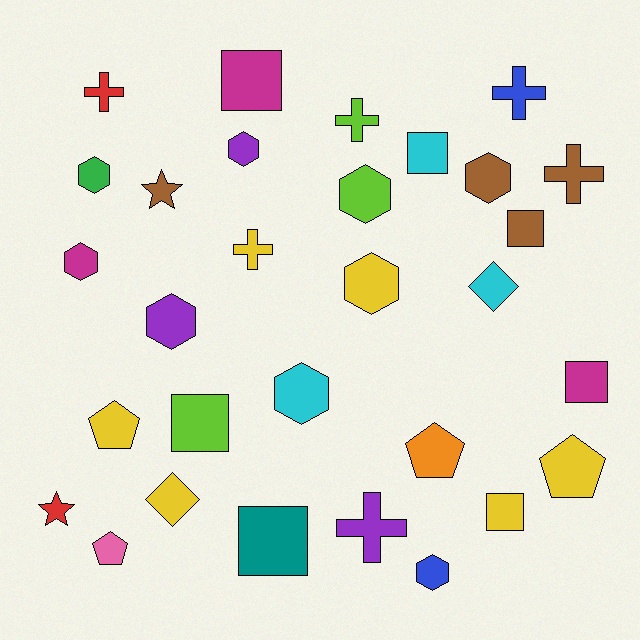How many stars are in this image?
There are 2 stars.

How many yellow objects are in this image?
There are 6 yellow objects.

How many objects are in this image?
There are 30 objects.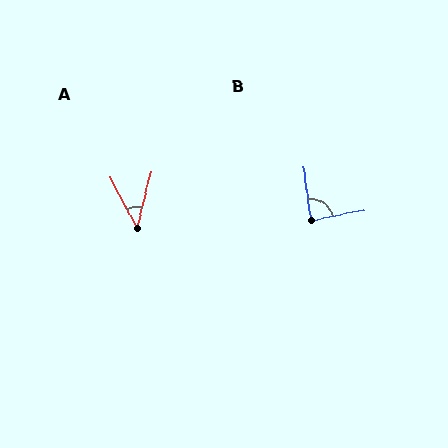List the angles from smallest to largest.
A (42°), B (86°).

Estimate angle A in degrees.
Approximately 42 degrees.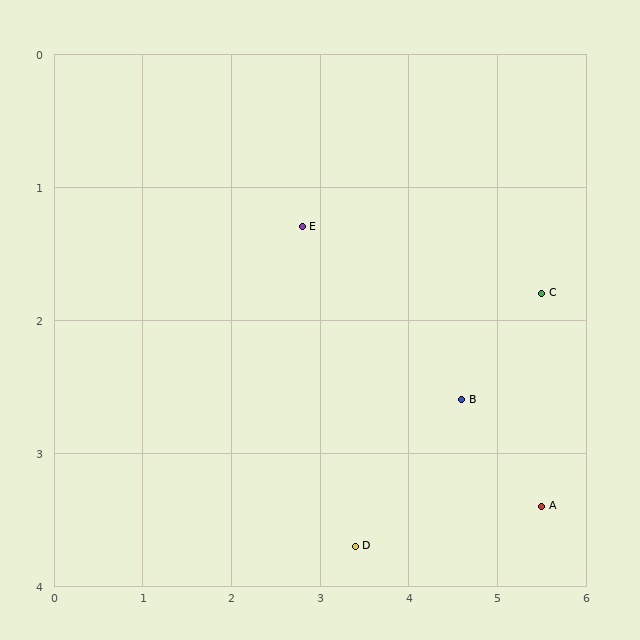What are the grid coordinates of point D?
Point D is at approximately (3.4, 3.7).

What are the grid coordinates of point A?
Point A is at approximately (5.5, 3.4).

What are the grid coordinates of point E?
Point E is at approximately (2.8, 1.3).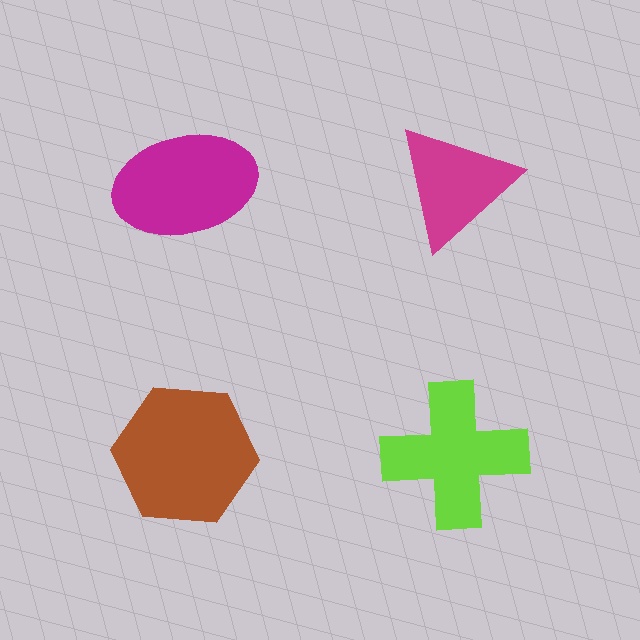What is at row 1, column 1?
A magenta ellipse.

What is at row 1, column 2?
A magenta triangle.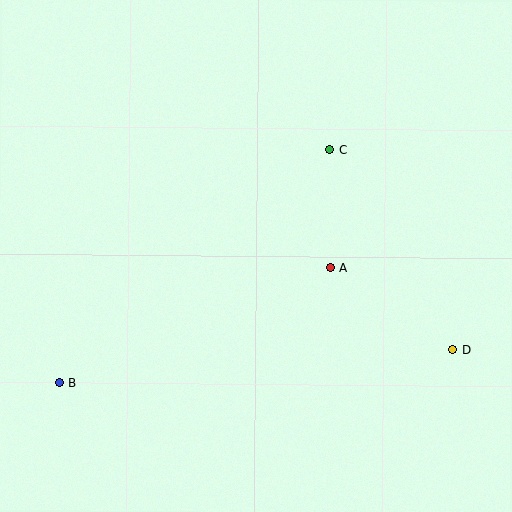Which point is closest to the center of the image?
Point A at (330, 267) is closest to the center.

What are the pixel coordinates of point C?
Point C is at (330, 149).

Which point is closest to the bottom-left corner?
Point B is closest to the bottom-left corner.